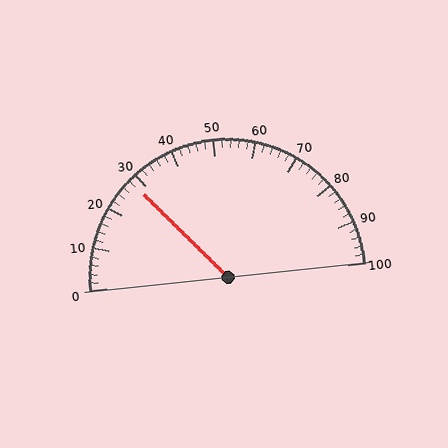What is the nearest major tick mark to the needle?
The nearest major tick mark is 30.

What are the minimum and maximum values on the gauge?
The gauge ranges from 0 to 100.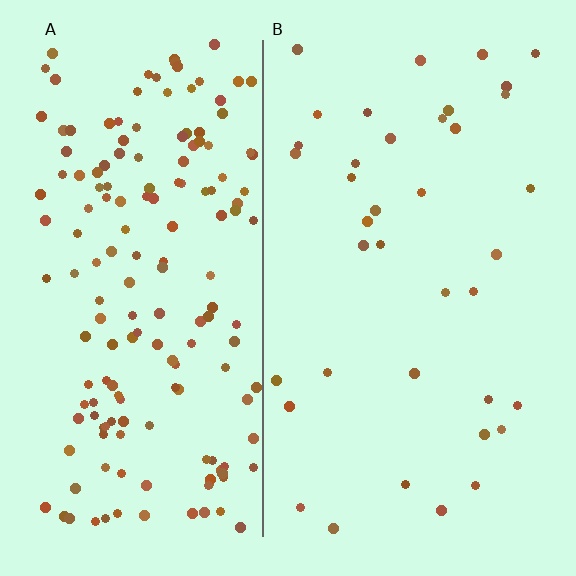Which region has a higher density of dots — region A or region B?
A (the left).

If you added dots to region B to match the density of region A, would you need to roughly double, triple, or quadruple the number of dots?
Approximately quadruple.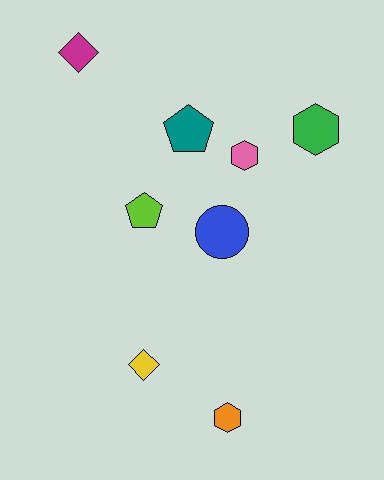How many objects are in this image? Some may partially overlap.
There are 8 objects.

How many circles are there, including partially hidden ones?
There is 1 circle.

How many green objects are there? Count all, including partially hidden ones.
There is 1 green object.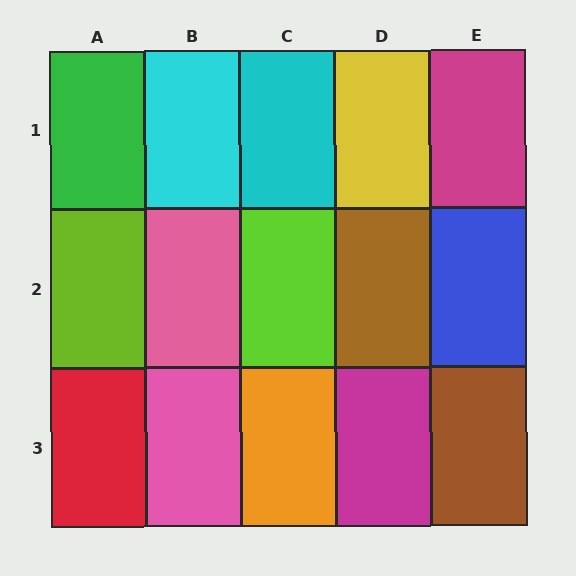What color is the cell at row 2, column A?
Lime.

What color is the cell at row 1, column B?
Cyan.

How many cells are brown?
2 cells are brown.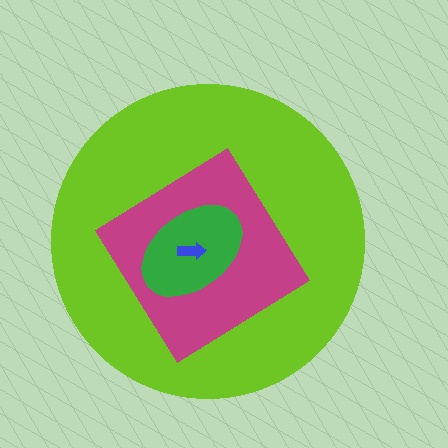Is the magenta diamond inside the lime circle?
Yes.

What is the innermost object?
The blue arrow.